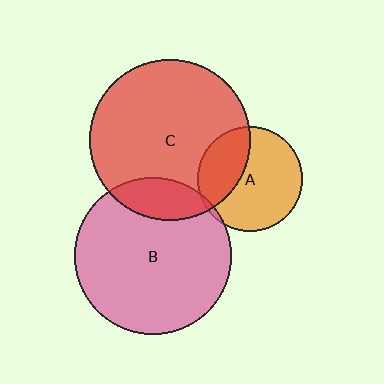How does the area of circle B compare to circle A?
Approximately 2.2 times.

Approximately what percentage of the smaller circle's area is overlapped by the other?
Approximately 15%.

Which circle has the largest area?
Circle C (red).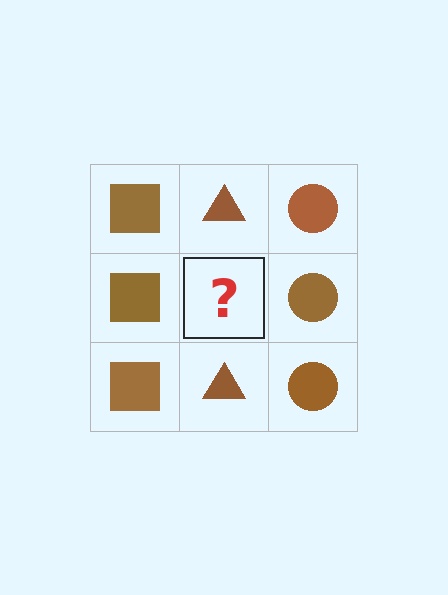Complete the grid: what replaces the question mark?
The question mark should be replaced with a brown triangle.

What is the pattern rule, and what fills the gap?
The rule is that each column has a consistent shape. The gap should be filled with a brown triangle.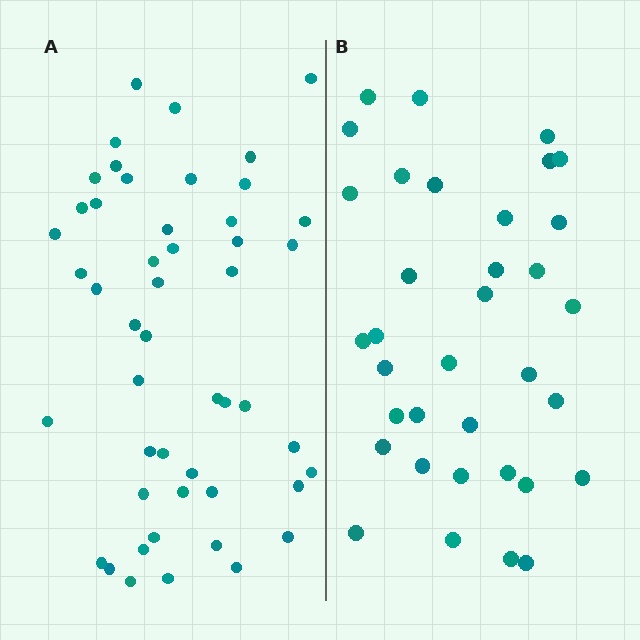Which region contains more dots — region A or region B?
Region A (the left region) has more dots.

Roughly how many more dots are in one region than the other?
Region A has approximately 15 more dots than region B.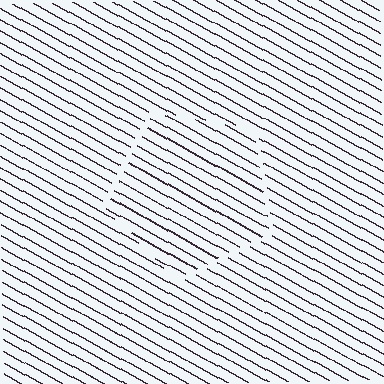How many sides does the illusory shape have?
5 sides — the line-ends trace a pentagon.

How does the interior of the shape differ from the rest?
The interior of the shape contains the same grating, shifted by half a period — the contour is defined by the phase discontinuity where line-ends from the inner and outer gratings abut.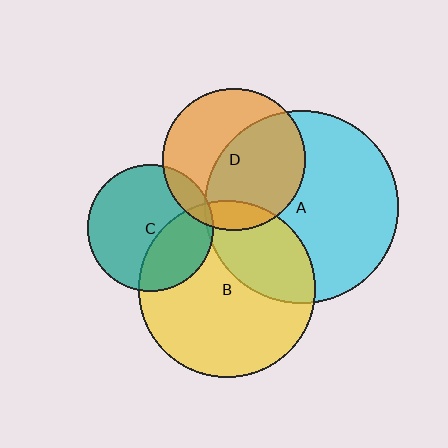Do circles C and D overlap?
Yes.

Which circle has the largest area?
Circle A (cyan).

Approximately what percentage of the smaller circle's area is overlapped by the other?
Approximately 10%.